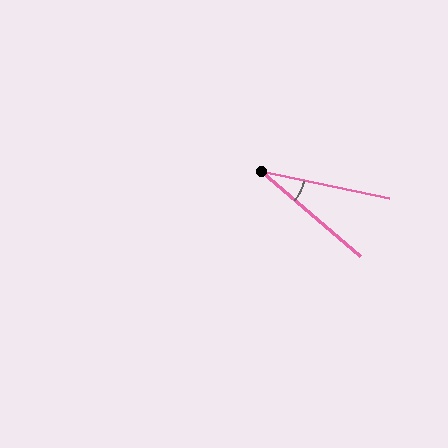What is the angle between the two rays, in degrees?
Approximately 29 degrees.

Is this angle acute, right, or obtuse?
It is acute.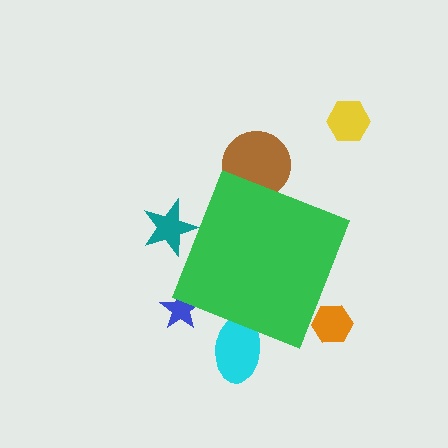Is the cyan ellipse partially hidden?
Yes, the cyan ellipse is partially hidden behind the green diamond.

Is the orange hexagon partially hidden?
Yes, the orange hexagon is partially hidden behind the green diamond.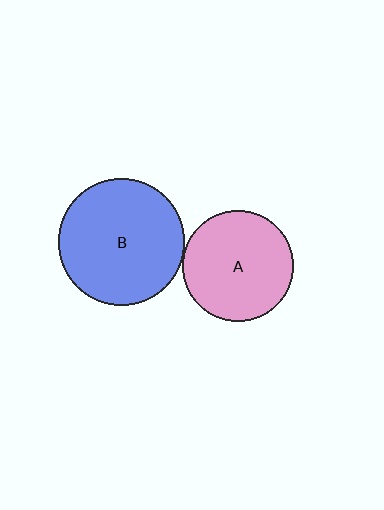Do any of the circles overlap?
No, none of the circles overlap.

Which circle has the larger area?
Circle B (blue).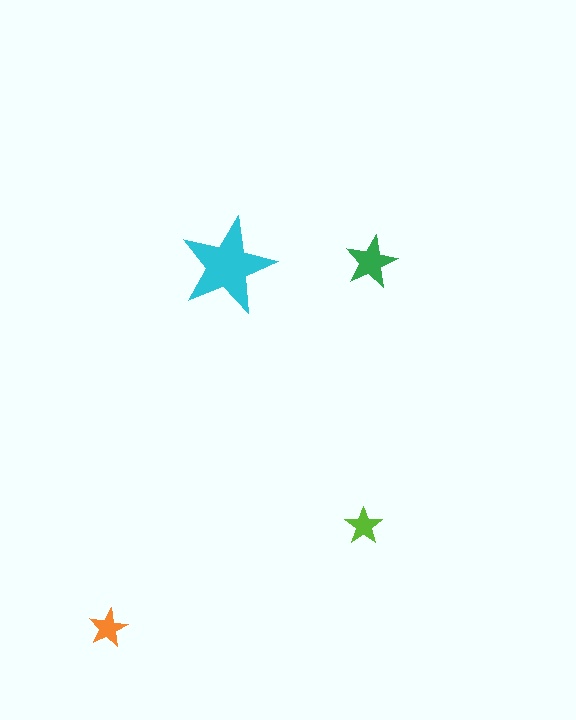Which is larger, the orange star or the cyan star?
The cyan one.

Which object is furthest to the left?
The orange star is leftmost.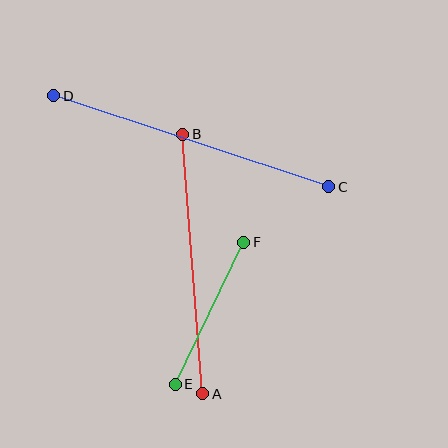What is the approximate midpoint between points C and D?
The midpoint is at approximately (191, 141) pixels.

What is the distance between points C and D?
The distance is approximately 289 pixels.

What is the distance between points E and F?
The distance is approximately 158 pixels.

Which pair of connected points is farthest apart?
Points C and D are farthest apart.